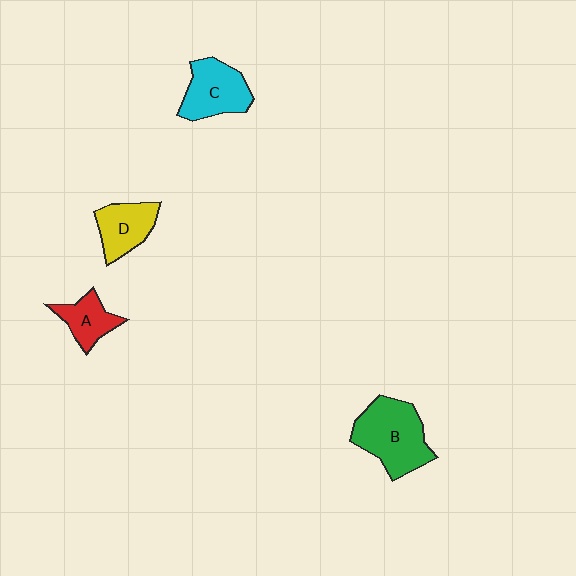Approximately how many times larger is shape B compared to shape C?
Approximately 1.3 times.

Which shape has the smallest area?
Shape A (red).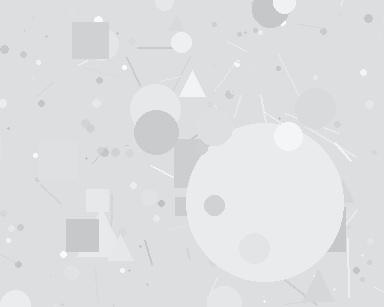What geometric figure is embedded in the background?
A circle is embedded in the background.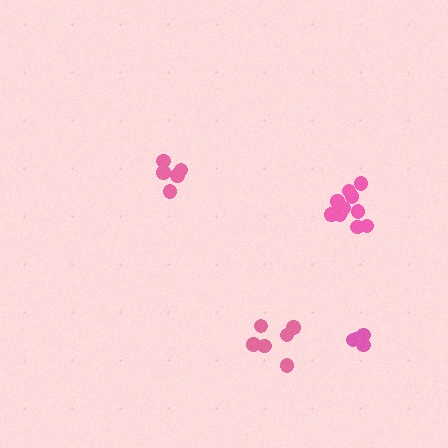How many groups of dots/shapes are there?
There are 4 groups.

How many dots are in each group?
Group 1: 6 dots, Group 2: 5 dots, Group 3: 5 dots, Group 4: 11 dots (27 total).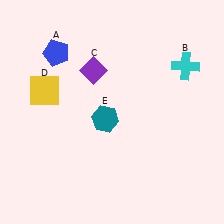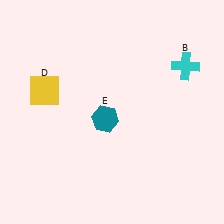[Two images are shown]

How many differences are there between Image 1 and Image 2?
There are 2 differences between the two images.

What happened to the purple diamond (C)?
The purple diamond (C) was removed in Image 2. It was in the top-left area of Image 1.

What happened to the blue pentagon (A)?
The blue pentagon (A) was removed in Image 2. It was in the top-left area of Image 1.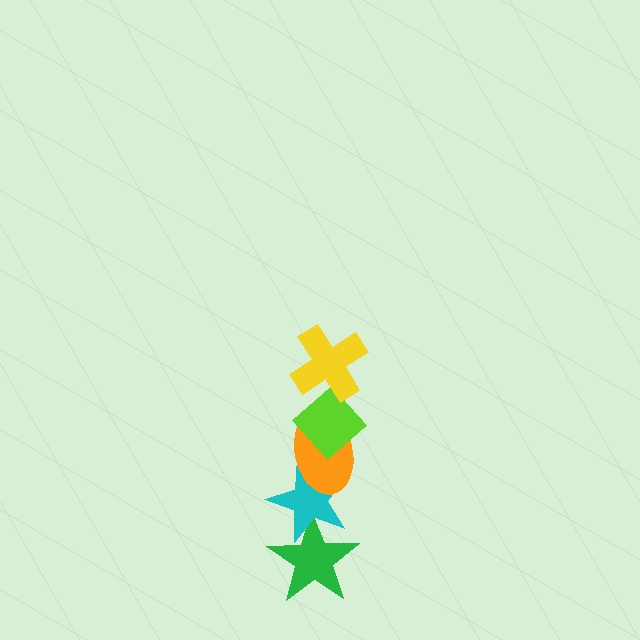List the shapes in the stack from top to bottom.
From top to bottom: the yellow cross, the lime diamond, the orange ellipse, the cyan star, the green star.